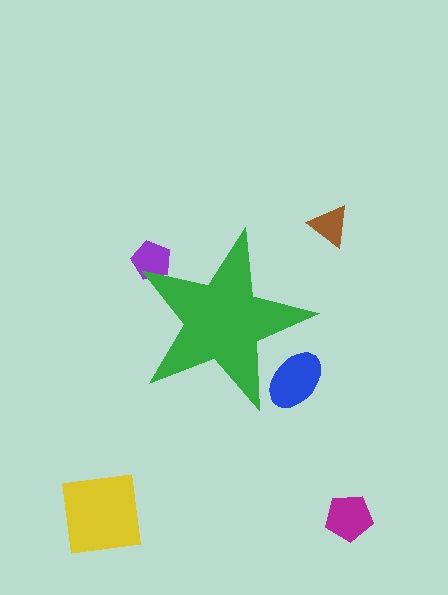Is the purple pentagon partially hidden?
Yes, the purple pentagon is partially hidden behind the green star.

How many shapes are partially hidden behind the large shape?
2 shapes are partially hidden.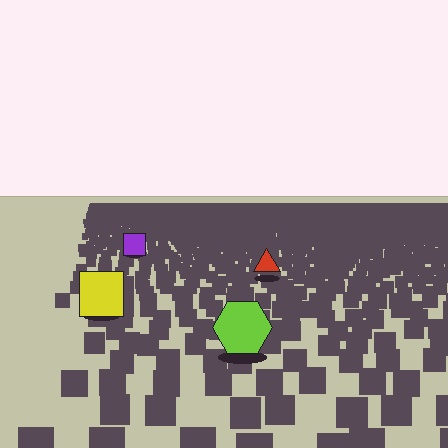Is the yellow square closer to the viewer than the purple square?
Yes. The yellow square is closer — you can tell from the texture gradient: the ground texture is coarser near it.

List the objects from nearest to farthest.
From nearest to farthest: the lime hexagon, the yellow square, the red triangle, the purple square.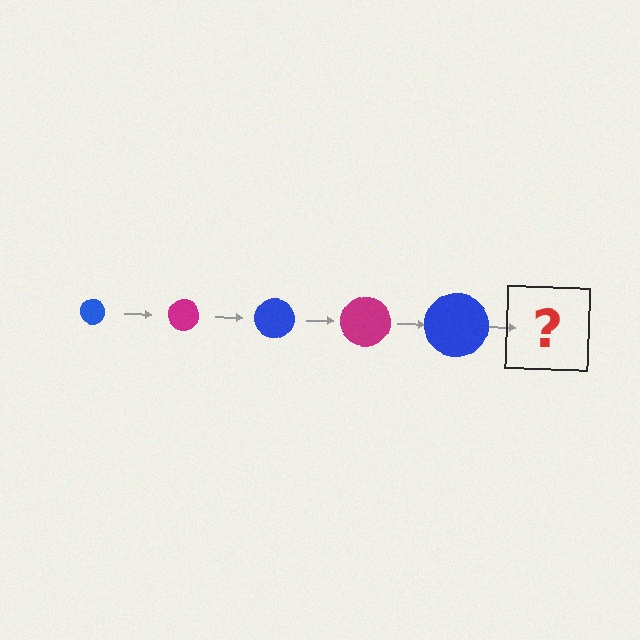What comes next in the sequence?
The next element should be a magenta circle, larger than the previous one.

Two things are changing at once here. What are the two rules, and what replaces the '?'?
The two rules are that the circle grows larger each step and the color cycles through blue and magenta. The '?' should be a magenta circle, larger than the previous one.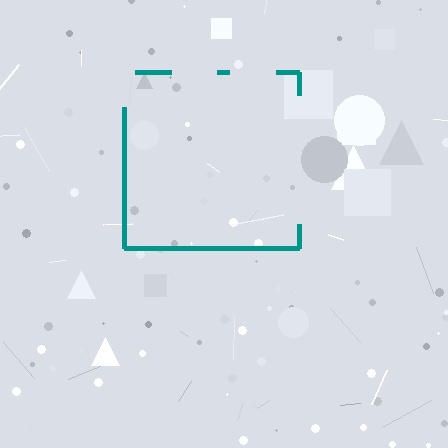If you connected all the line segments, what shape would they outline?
They would outline a square.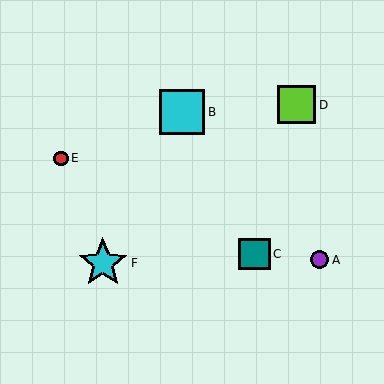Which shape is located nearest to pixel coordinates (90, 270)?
The cyan star (labeled F) at (103, 263) is nearest to that location.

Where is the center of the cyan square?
The center of the cyan square is at (182, 112).